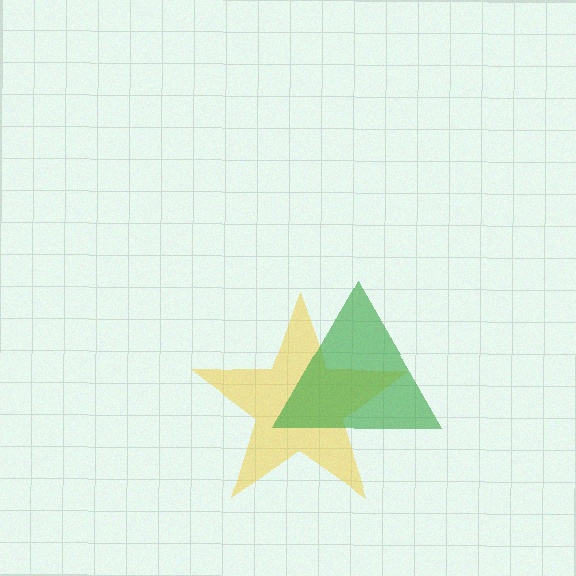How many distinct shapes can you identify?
There are 2 distinct shapes: a yellow star, a green triangle.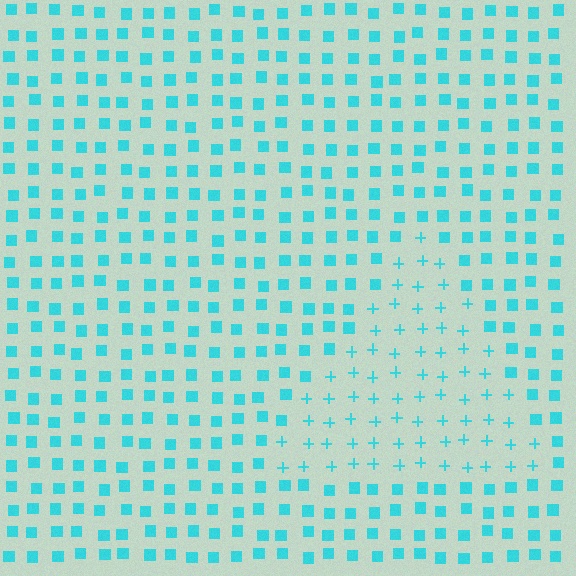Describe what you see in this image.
The image is filled with small cyan elements arranged in a uniform grid. A triangle-shaped region contains plus signs, while the surrounding area contains squares. The boundary is defined purely by the change in element shape.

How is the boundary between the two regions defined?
The boundary is defined by a change in element shape: plus signs inside vs. squares outside. All elements share the same color and spacing.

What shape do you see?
I see a triangle.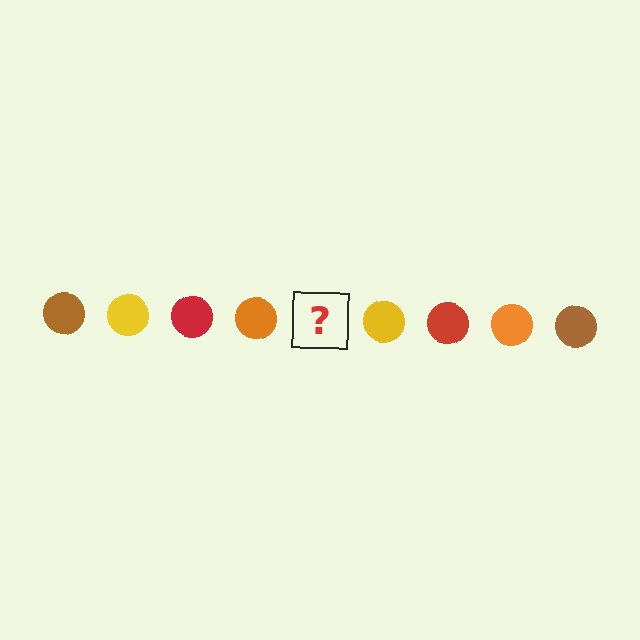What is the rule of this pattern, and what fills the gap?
The rule is that the pattern cycles through brown, yellow, red, orange circles. The gap should be filled with a brown circle.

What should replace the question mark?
The question mark should be replaced with a brown circle.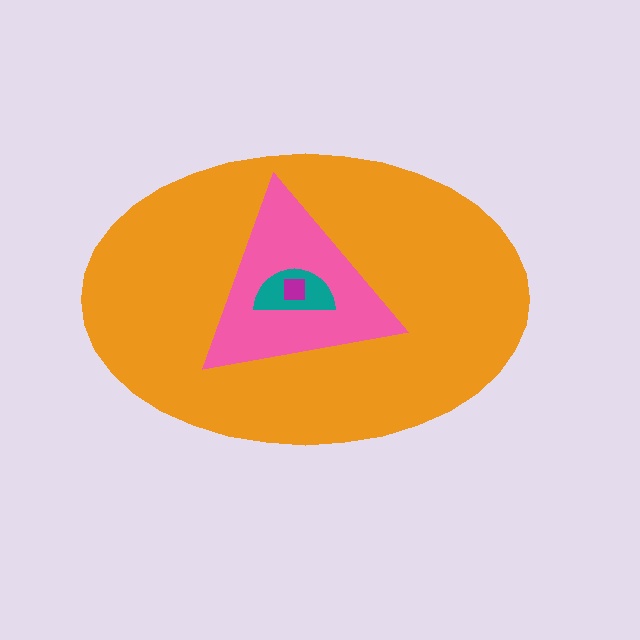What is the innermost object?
The magenta square.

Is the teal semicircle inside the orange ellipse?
Yes.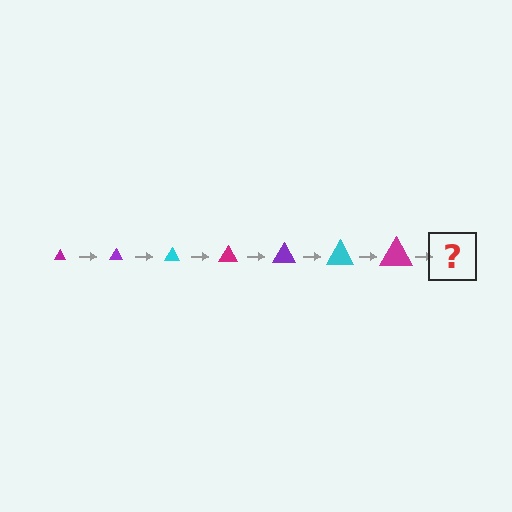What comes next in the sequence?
The next element should be a purple triangle, larger than the previous one.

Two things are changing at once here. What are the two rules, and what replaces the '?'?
The two rules are that the triangle grows larger each step and the color cycles through magenta, purple, and cyan. The '?' should be a purple triangle, larger than the previous one.